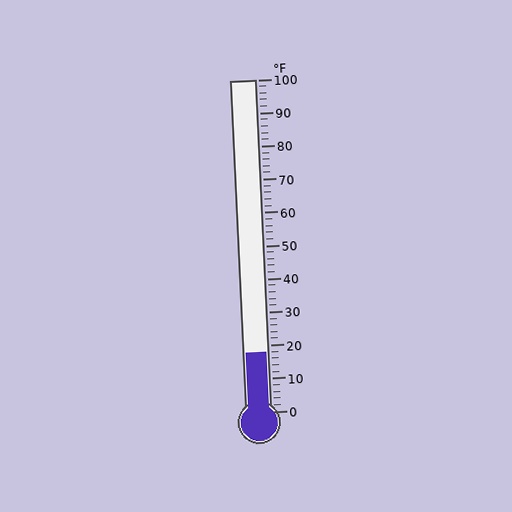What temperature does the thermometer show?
The thermometer shows approximately 18°F.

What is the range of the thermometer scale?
The thermometer scale ranges from 0°F to 100°F.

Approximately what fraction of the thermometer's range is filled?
The thermometer is filled to approximately 20% of its range.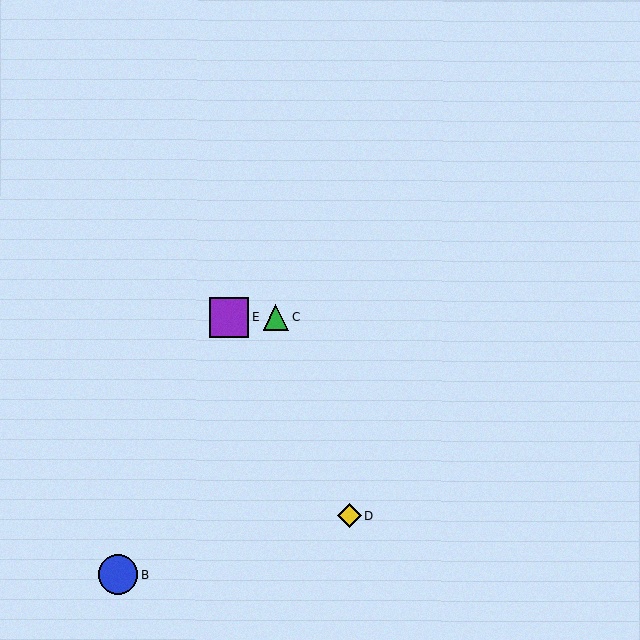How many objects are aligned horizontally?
3 objects (A, C, E) are aligned horizontally.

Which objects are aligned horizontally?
Objects A, C, E are aligned horizontally.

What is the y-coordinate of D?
Object D is at y≈516.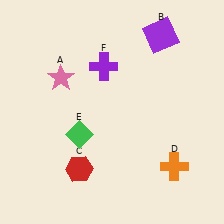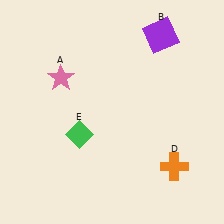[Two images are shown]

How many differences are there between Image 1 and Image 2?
There are 2 differences between the two images.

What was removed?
The purple cross (F), the red hexagon (C) were removed in Image 2.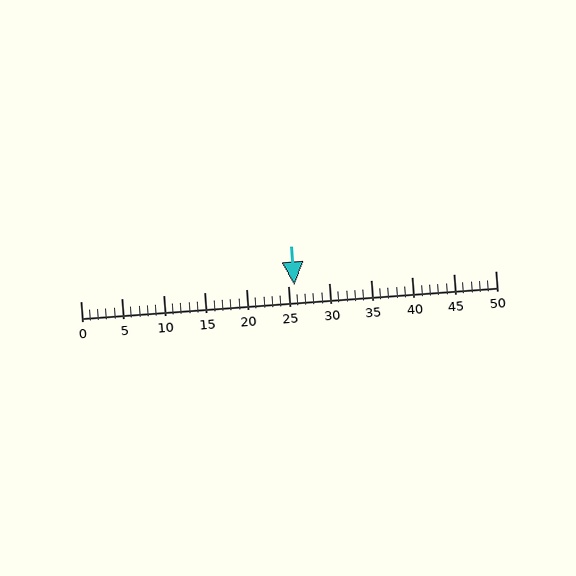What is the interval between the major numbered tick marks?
The major tick marks are spaced 5 units apart.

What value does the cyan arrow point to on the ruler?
The cyan arrow points to approximately 26.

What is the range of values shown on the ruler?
The ruler shows values from 0 to 50.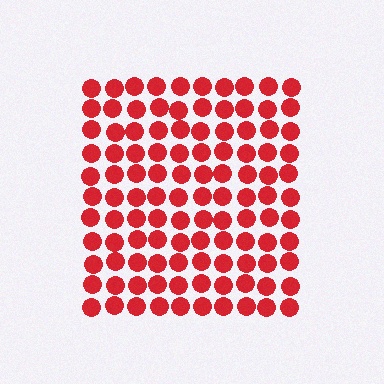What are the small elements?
The small elements are circles.